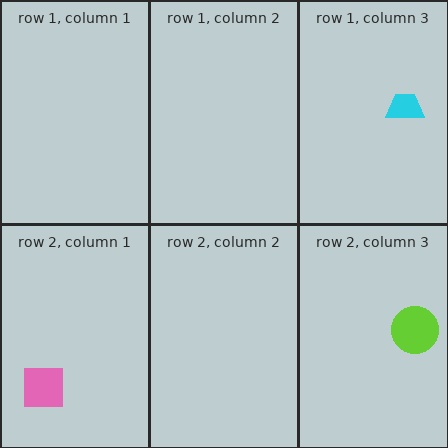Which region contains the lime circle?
The row 2, column 3 region.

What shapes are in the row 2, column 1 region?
The pink square.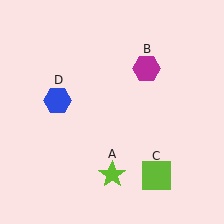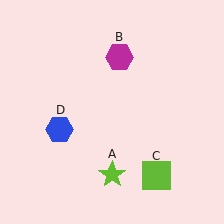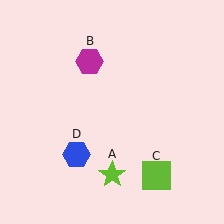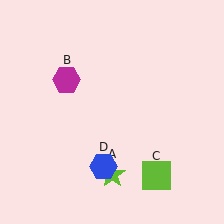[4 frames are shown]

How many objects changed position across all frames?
2 objects changed position: magenta hexagon (object B), blue hexagon (object D).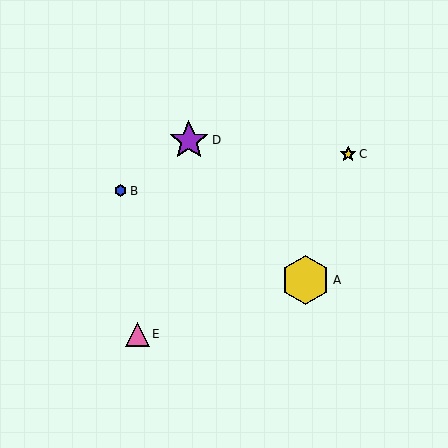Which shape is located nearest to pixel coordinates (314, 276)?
The yellow hexagon (labeled A) at (306, 280) is nearest to that location.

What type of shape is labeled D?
Shape D is a purple star.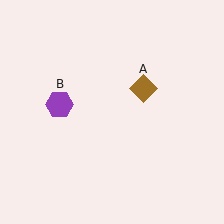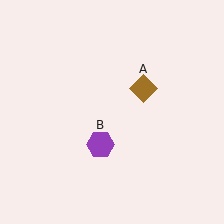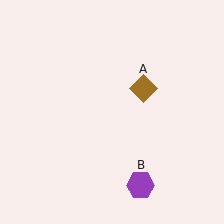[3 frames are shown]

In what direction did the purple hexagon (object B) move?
The purple hexagon (object B) moved down and to the right.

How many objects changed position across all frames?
1 object changed position: purple hexagon (object B).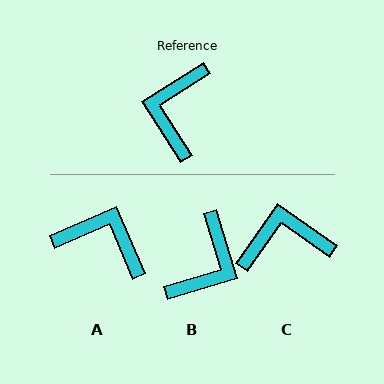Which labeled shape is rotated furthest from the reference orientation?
B, about 165 degrees away.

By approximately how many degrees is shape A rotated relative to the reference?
Approximately 99 degrees clockwise.